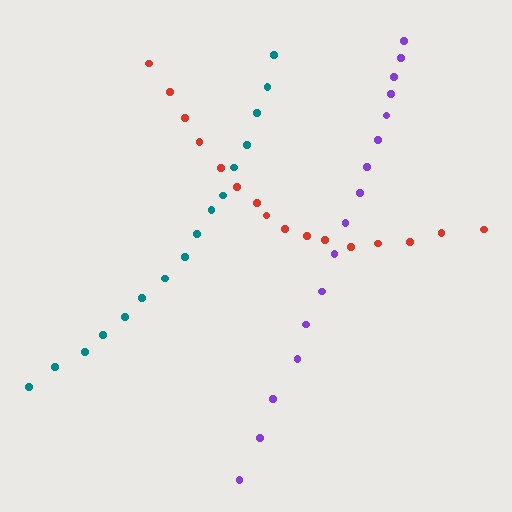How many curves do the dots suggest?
There are 3 distinct paths.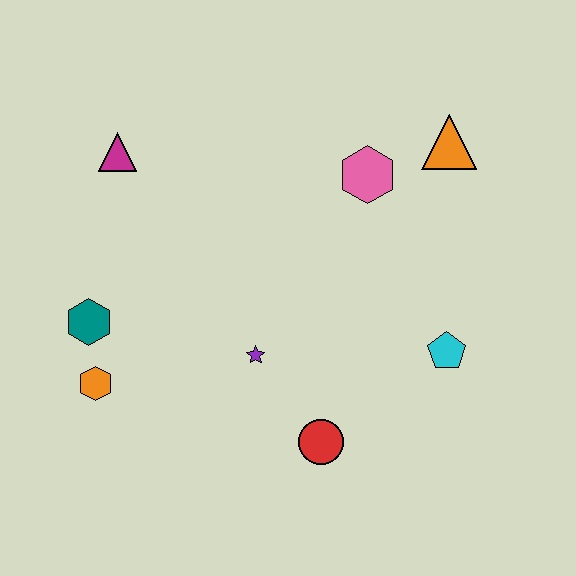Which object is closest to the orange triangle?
The pink hexagon is closest to the orange triangle.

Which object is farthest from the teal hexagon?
The orange triangle is farthest from the teal hexagon.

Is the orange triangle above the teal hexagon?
Yes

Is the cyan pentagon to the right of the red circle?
Yes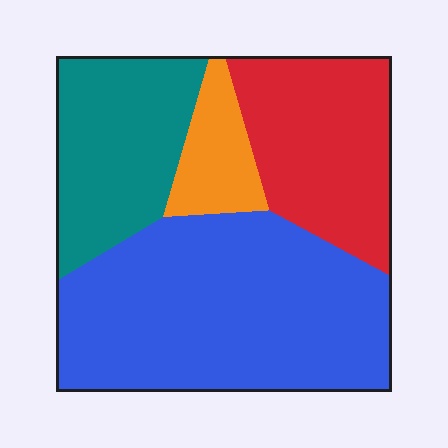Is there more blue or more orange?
Blue.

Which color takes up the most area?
Blue, at roughly 45%.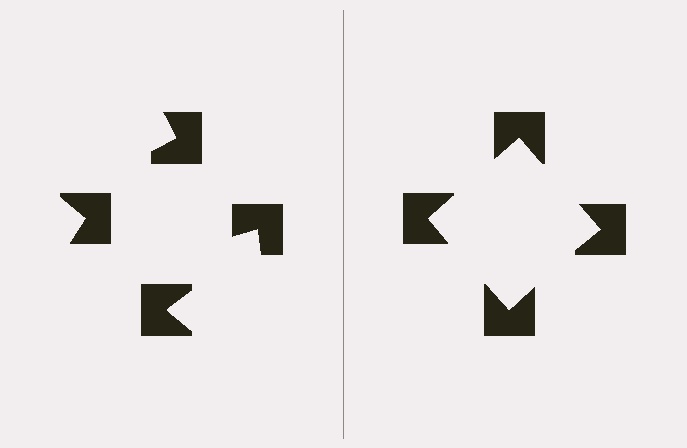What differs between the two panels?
The notched squares are positioned identically on both sides; only the wedge orientations differ. On the right they align to a square; on the left they are misaligned.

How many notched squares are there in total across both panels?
8 — 4 on each side.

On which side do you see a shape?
An illusory square appears on the right side. On the left side the wedge cuts are rotated, so no coherent shape forms.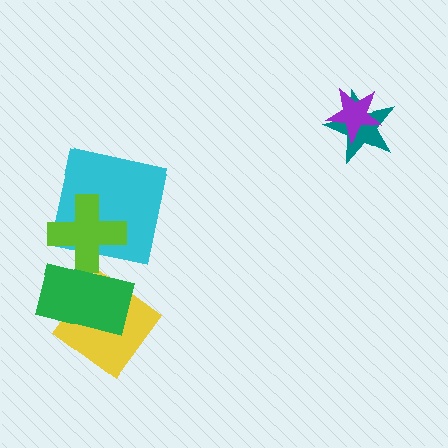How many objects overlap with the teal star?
1 object overlaps with the teal star.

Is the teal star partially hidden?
Yes, it is partially covered by another shape.